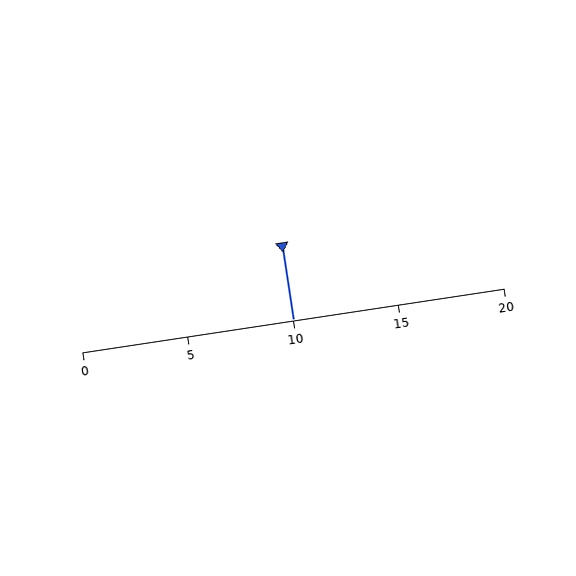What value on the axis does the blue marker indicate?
The marker indicates approximately 10.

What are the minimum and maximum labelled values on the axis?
The axis runs from 0 to 20.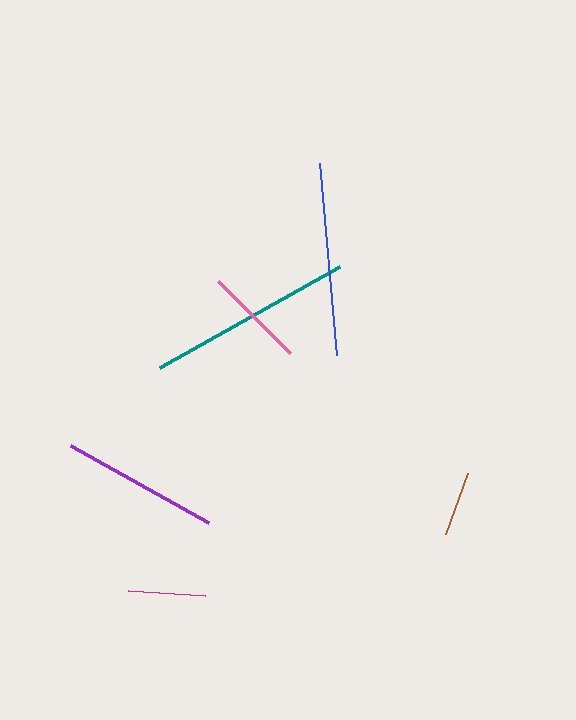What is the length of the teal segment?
The teal segment is approximately 207 pixels long.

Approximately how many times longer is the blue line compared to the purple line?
The blue line is approximately 1.2 times the length of the purple line.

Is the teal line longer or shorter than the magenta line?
The teal line is longer than the magenta line.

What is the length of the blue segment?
The blue segment is approximately 192 pixels long.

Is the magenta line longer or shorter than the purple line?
The purple line is longer than the magenta line.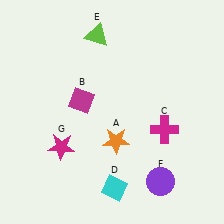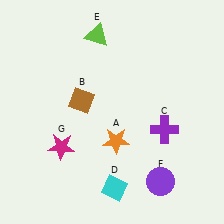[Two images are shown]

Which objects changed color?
B changed from magenta to brown. C changed from magenta to purple.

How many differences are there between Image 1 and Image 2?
There are 2 differences between the two images.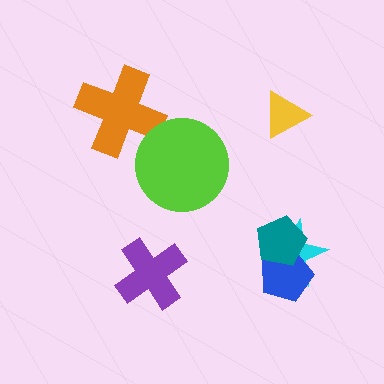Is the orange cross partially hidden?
Yes, it is partially covered by another shape.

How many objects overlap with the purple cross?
0 objects overlap with the purple cross.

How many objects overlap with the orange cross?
1 object overlaps with the orange cross.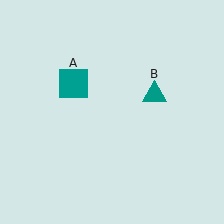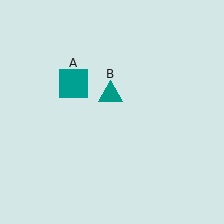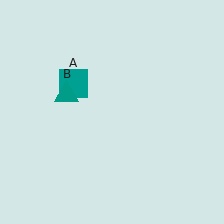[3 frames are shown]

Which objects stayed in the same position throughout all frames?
Teal square (object A) remained stationary.